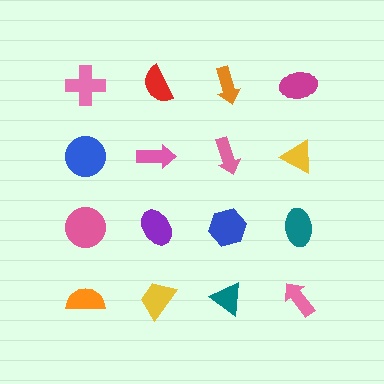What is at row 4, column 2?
A yellow trapezoid.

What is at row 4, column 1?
An orange semicircle.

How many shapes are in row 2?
4 shapes.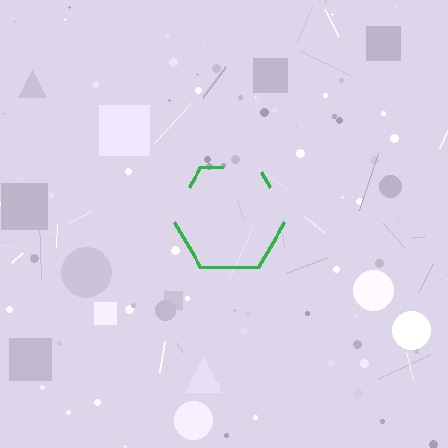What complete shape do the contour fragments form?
The contour fragments form a hexagon.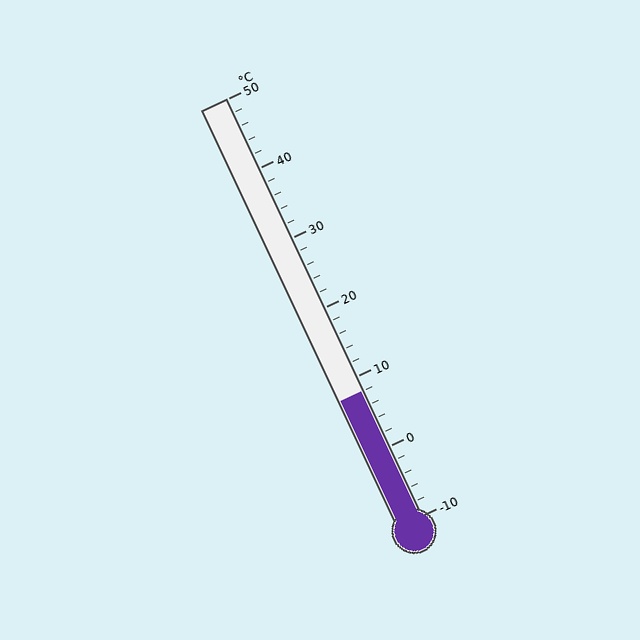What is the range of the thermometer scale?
The thermometer scale ranges from -10°C to 50°C.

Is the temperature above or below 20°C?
The temperature is below 20°C.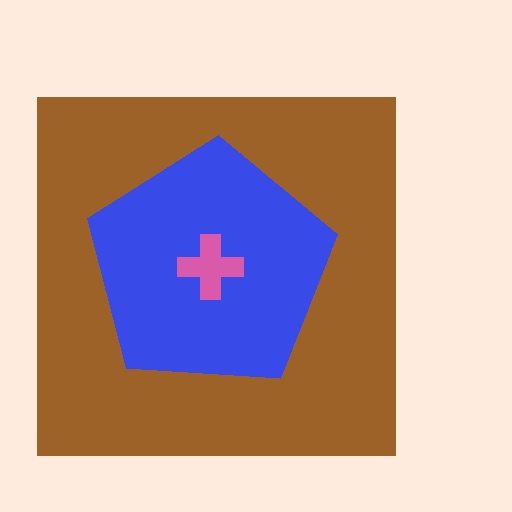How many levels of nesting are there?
3.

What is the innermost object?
The pink cross.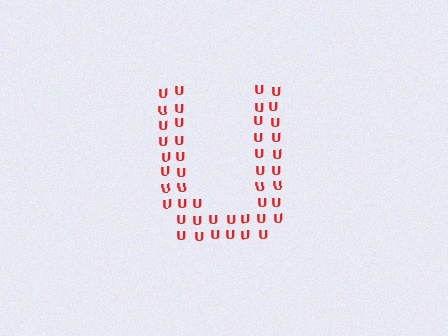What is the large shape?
The large shape is the letter U.